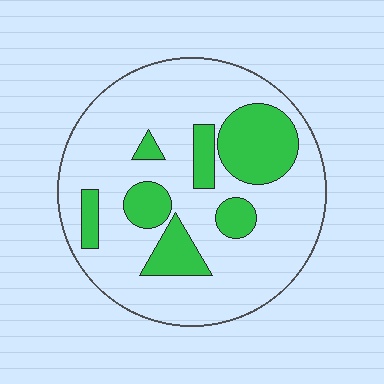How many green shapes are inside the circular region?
7.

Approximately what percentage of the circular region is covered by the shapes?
Approximately 25%.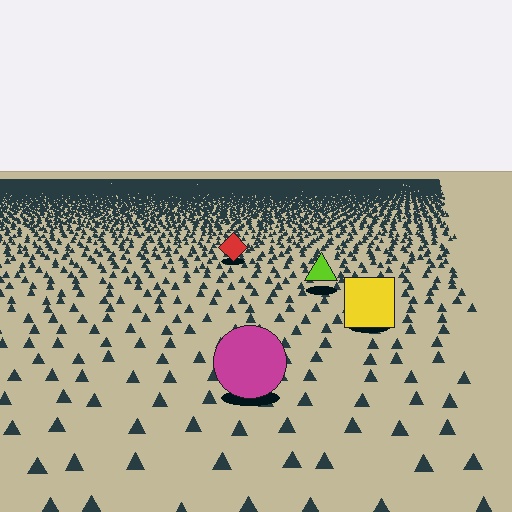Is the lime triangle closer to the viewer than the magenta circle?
No. The magenta circle is closer — you can tell from the texture gradient: the ground texture is coarser near it.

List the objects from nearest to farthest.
From nearest to farthest: the magenta circle, the yellow square, the lime triangle, the red diamond.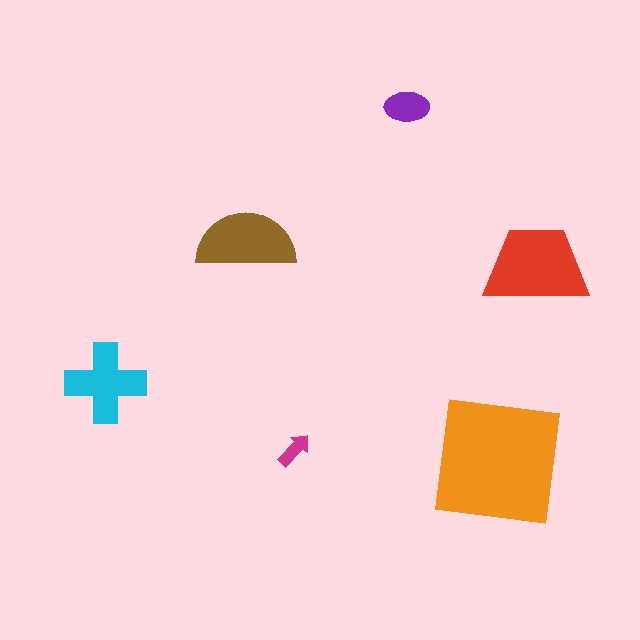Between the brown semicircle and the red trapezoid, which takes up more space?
The red trapezoid.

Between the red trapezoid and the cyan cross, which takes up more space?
The red trapezoid.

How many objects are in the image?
There are 6 objects in the image.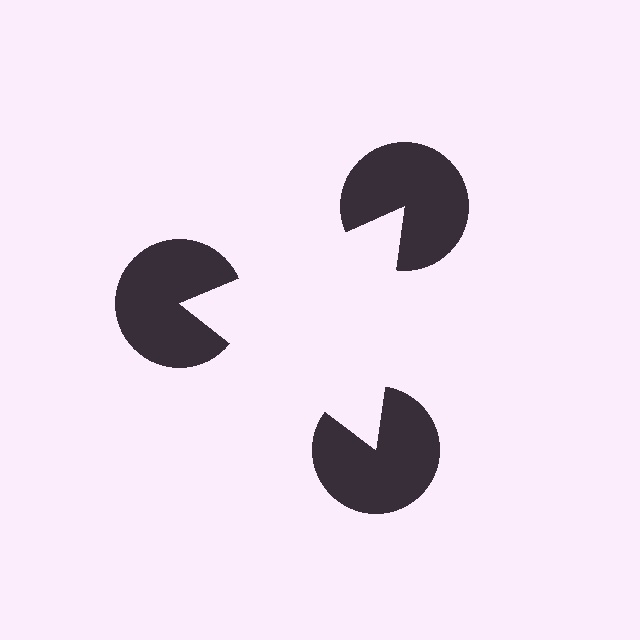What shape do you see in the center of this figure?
An illusory triangle — its edges are inferred from the aligned wedge cuts in the pac-man discs, not physically drawn.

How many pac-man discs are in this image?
There are 3 — one at each vertex of the illusory triangle.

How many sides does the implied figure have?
3 sides.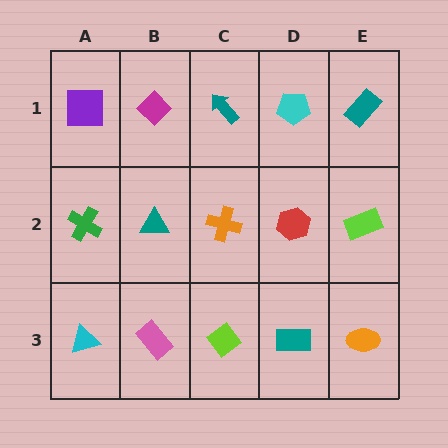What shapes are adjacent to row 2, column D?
A cyan pentagon (row 1, column D), a teal rectangle (row 3, column D), an orange cross (row 2, column C), a lime rectangle (row 2, column E).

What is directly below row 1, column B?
A teal triangle.